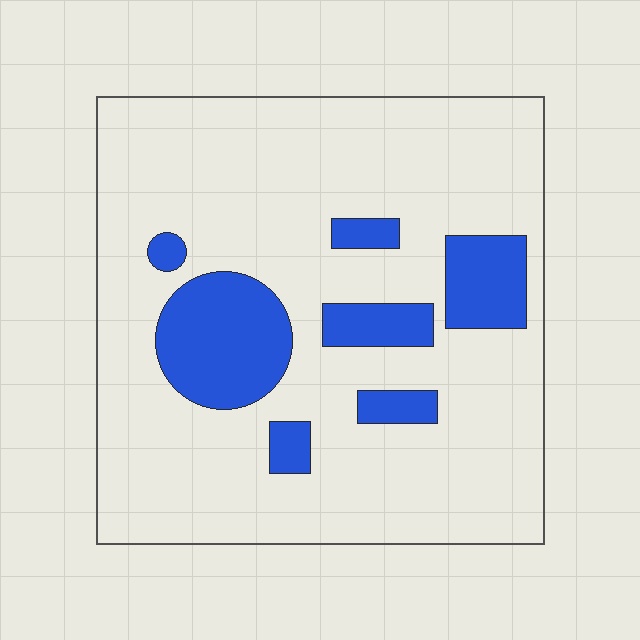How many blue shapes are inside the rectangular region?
7.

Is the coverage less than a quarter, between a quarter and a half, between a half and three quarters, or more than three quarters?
Less than a quarter.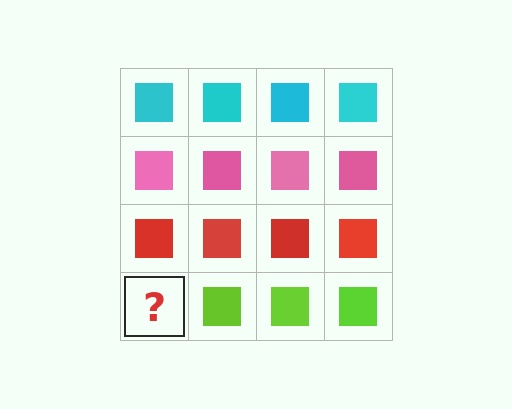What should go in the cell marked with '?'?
The missing cell should contain a lime square.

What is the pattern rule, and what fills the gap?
The rule is that each row has a consistent color. The gap should be filled with a lime square.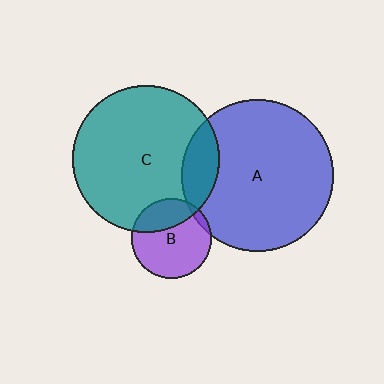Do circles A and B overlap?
Yes.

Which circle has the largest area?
Circle A (blue).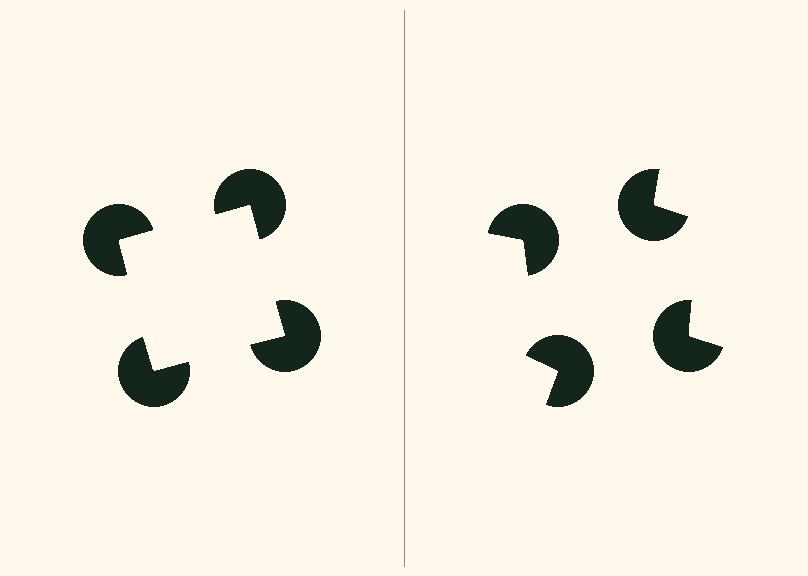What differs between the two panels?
The pac-man discs are positioned identically on both sides; only the wedge orientations differ. On the left they align to a square; on the right they are misaligned.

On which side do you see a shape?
An illusory square appears on the left side. On the right side the wedge cuts are rotated, so no coherent shape forms.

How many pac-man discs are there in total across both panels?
8 — 4 on each side.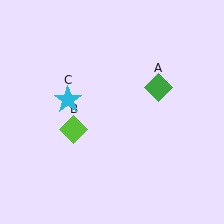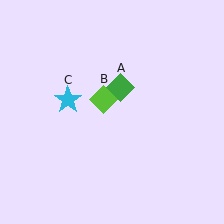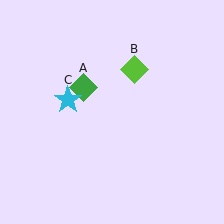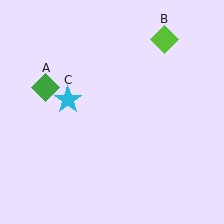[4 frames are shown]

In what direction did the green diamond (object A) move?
The green diamond (object A) moved left.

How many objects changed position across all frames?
2 objects changed position: green diamond (object A), lime diamond (object B).